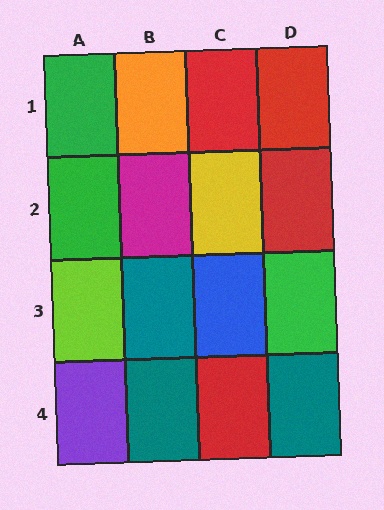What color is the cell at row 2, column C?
Yellow.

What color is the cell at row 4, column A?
Purple.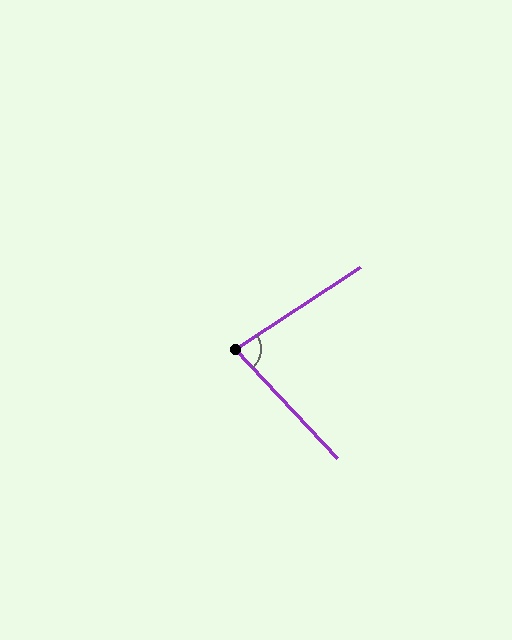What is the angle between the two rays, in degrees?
Approximately 80 degrees.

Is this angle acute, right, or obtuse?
It is acute.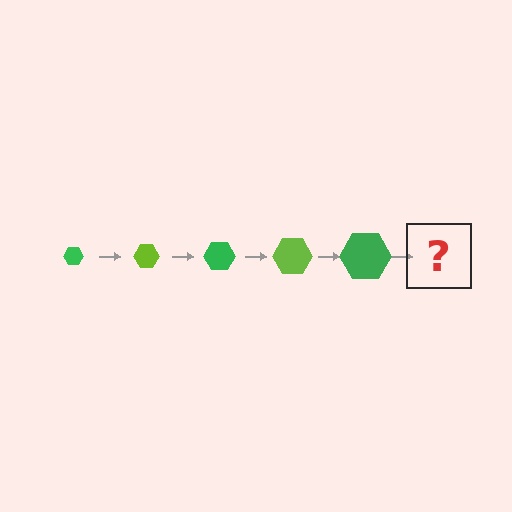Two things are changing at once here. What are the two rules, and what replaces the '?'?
The two rules are that the hexagon grows larger each step and the color cycles through green and lime. The '?' should be a lime hexagon, larger than the previous one.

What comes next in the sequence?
The next element should be a lime hexagon, larger than the previous one.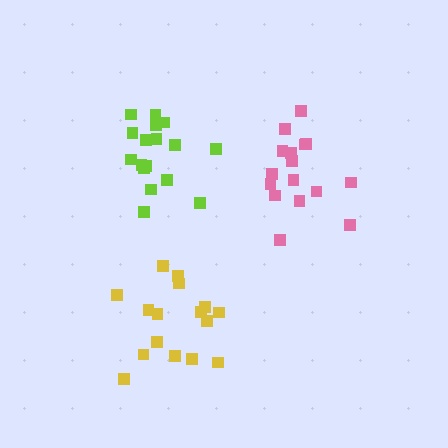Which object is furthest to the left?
The lime cluster is leftmost.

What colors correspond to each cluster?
The clusters are colored: pink, yellow, lime.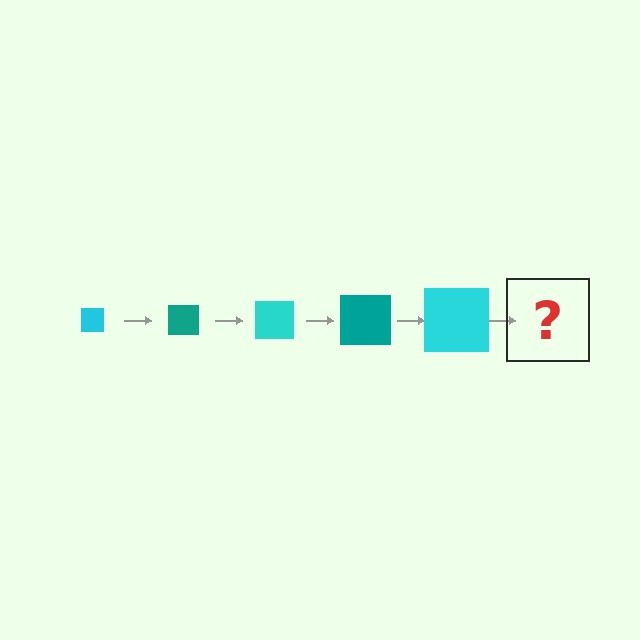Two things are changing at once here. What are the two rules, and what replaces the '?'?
The two rules are that the square grows larger each step and the color cycles through cyan and teal. The '?' should be a teal square, larger than the previous one.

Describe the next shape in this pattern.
It should be a teal square, larger than the previous one.